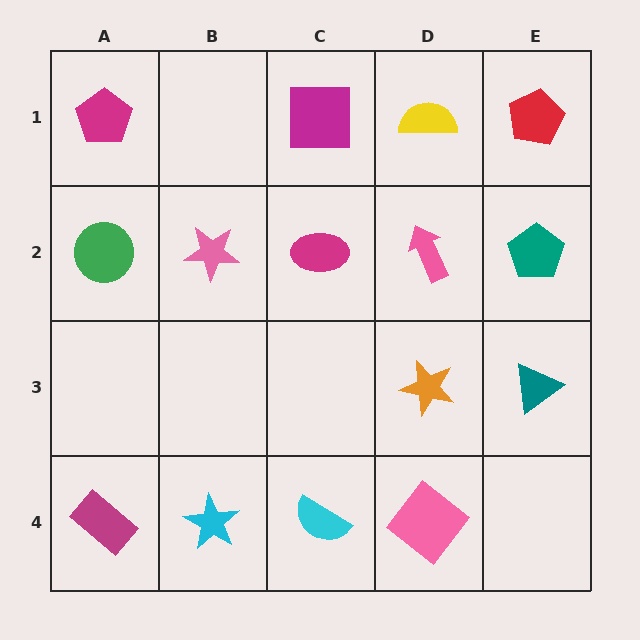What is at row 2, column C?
A magenta ellipse.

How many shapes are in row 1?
4 shapes.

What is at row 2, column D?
A pink arrow.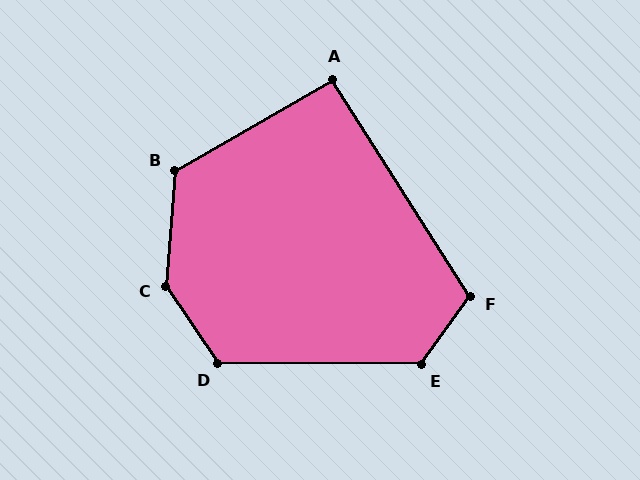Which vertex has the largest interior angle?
C, at approximately 142 degrees.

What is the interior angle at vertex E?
Approximately 125 degrees (obtuse).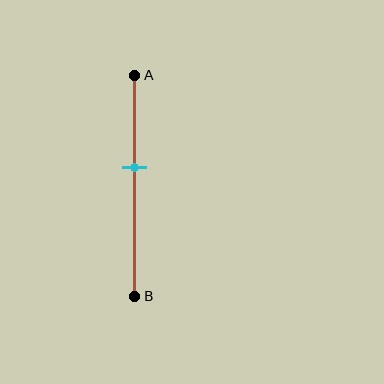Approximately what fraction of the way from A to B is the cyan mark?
The cyan mark is approximately 40% of the way from A to B.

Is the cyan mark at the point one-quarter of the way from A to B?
No, the mark is at about 40% from A, not at the 25% one-quarter point.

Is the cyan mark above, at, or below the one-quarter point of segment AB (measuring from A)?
The cyan mark is below the one-quarter point of segment AB.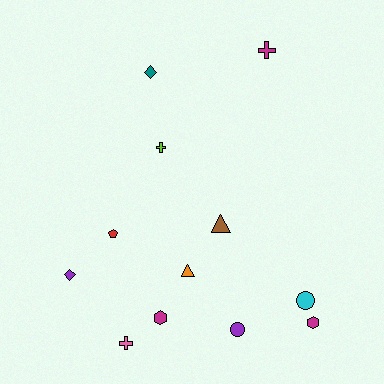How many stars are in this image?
There are no stars.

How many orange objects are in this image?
There is 1 orange object.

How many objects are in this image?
There are 12 objects.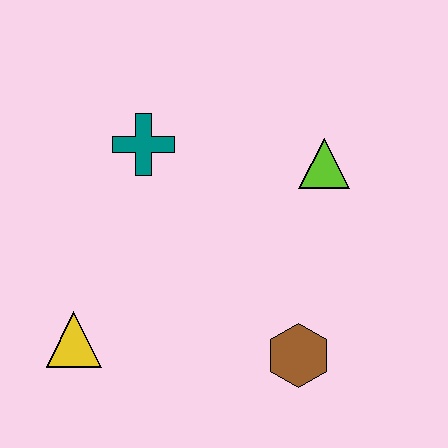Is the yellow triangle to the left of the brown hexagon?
Yes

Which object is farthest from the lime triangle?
The yellow triangle is farthest from the lime triangle.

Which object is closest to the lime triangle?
The teal cross is closest to the lime triangle.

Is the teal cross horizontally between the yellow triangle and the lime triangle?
Yes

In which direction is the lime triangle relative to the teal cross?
The lime triangle is to the right of the teal cross.